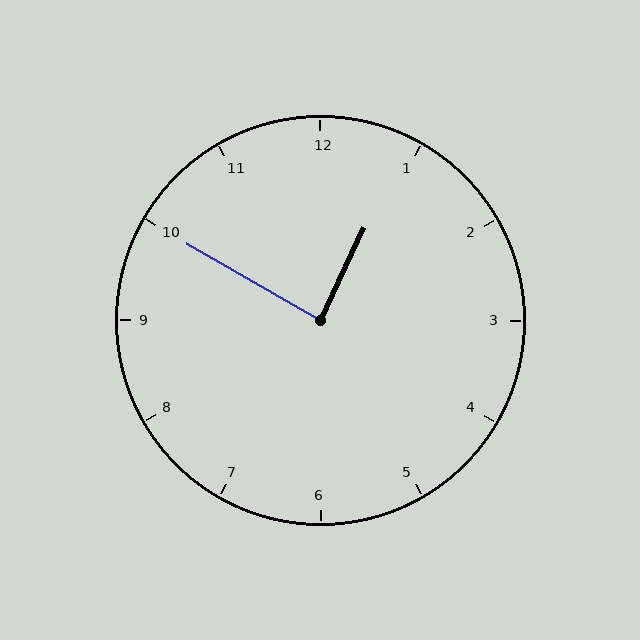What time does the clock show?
12:50.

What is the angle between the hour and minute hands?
Approximately 85 degrees.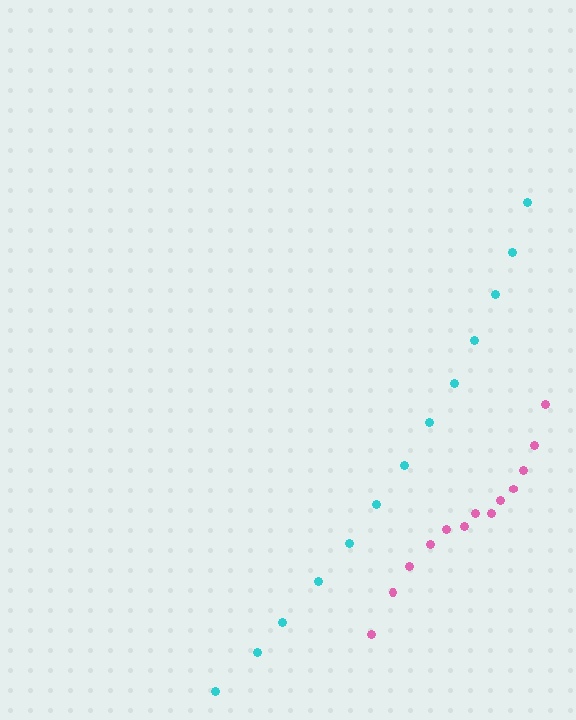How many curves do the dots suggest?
There are 2 distinct paths.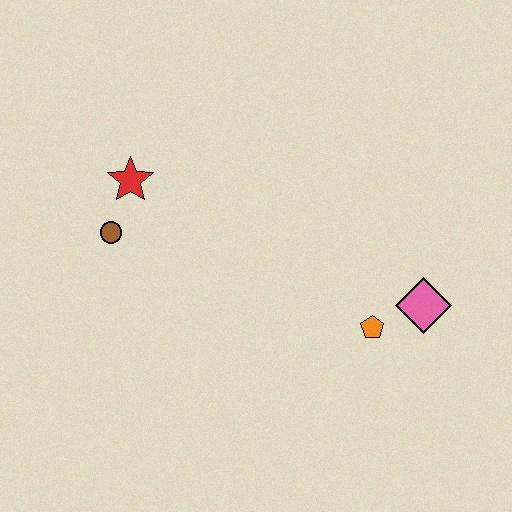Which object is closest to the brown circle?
The red star is closest to the brown circle.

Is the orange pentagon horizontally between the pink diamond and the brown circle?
Yes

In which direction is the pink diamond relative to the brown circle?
The pink diamond is to the right of the brown circle.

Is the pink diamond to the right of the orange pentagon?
Yes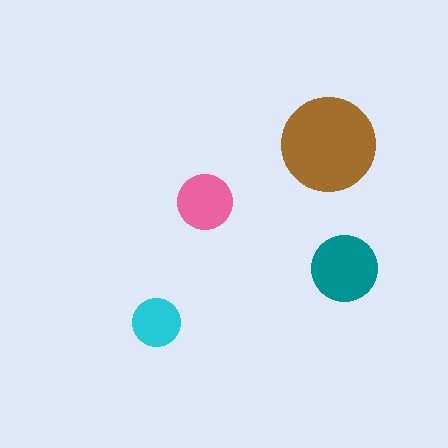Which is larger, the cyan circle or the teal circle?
The teal one.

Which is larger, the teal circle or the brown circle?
The brown one.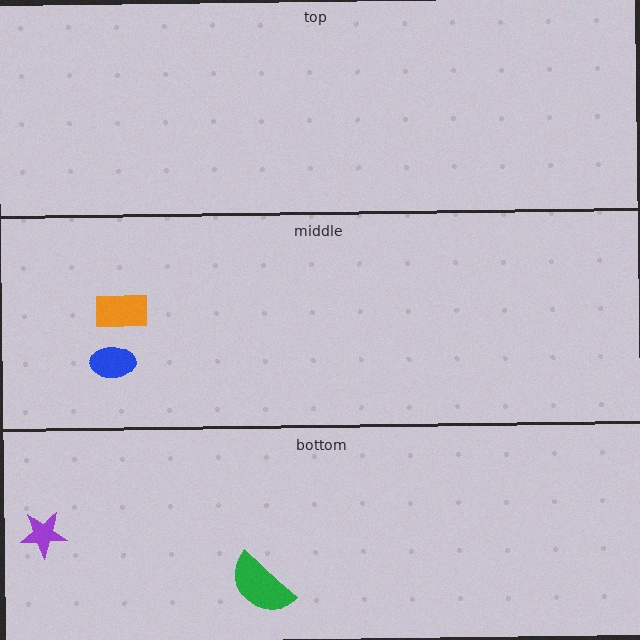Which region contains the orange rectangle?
The middle region.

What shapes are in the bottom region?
The purple star, the green semicircle.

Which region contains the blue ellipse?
The middle region.